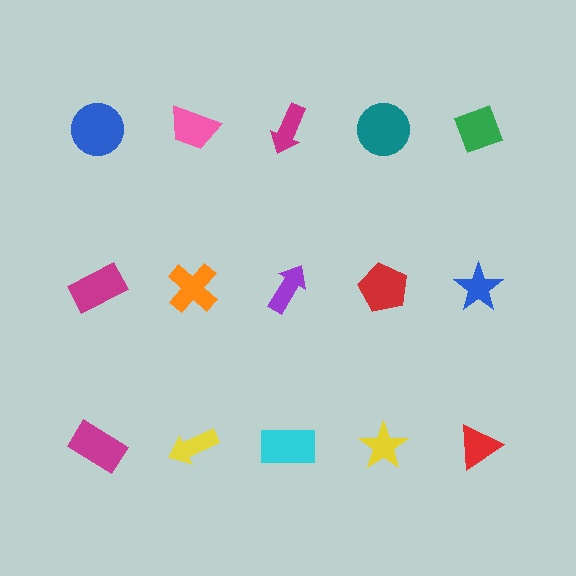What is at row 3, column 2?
A yellow arrow.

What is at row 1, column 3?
A magenta arrow.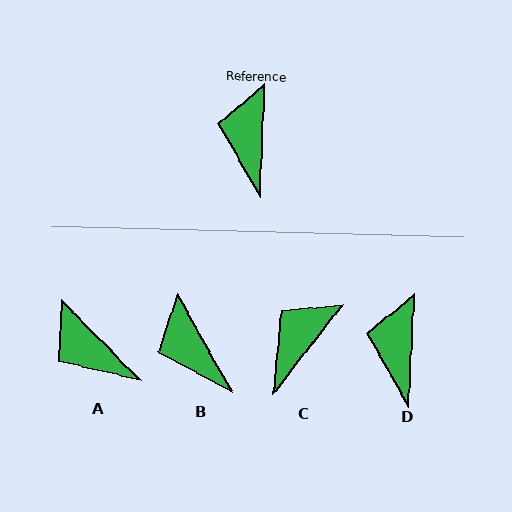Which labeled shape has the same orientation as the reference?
D.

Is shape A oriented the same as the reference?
No, it is off by about 47 degrees.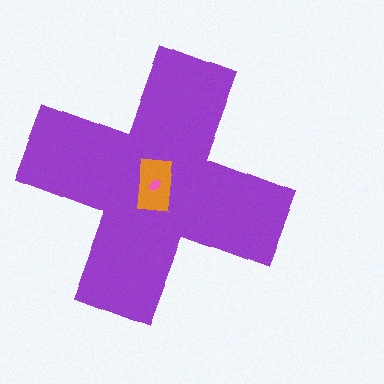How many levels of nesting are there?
3.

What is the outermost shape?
The purple cross.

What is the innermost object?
The pink ellipse.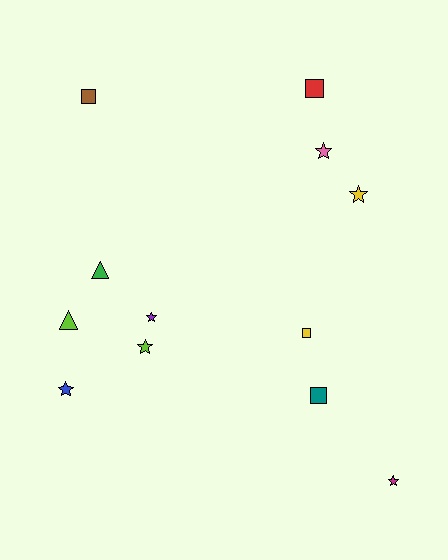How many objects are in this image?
There are 12 objects.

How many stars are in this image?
There are 6 stars.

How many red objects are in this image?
There is 1 red object.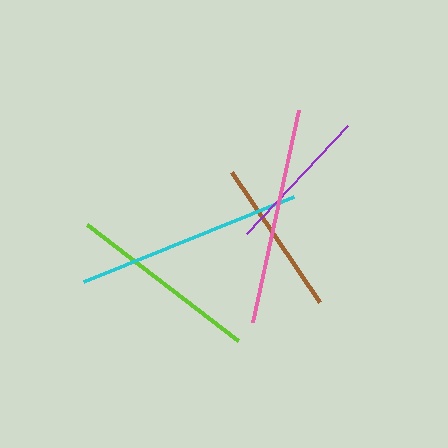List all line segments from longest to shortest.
From longest to shortest: cyan, pink, lime, brown, purple.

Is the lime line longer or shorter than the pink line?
The pink line is longer than the lime line.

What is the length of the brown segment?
The brown segment is approximately 157 pixels long.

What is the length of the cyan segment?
The cyan segment is approximately 226 pixels long.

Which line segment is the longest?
The cyan line is the longest at approximately 226 pixels.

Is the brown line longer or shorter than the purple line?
The brown line is longer than the purple line.